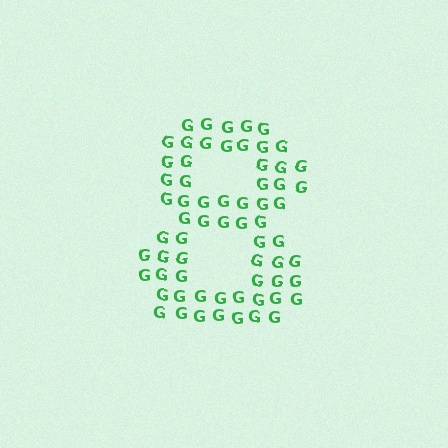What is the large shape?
The large shape is the digit 8.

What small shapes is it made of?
It is made of small letter G's.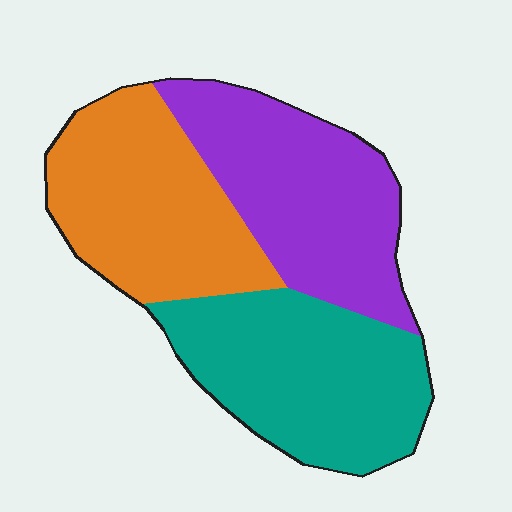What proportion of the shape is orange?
Orange covers about 30% of the shape.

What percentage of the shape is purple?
Purple takes up between a sixth and a third of the shape.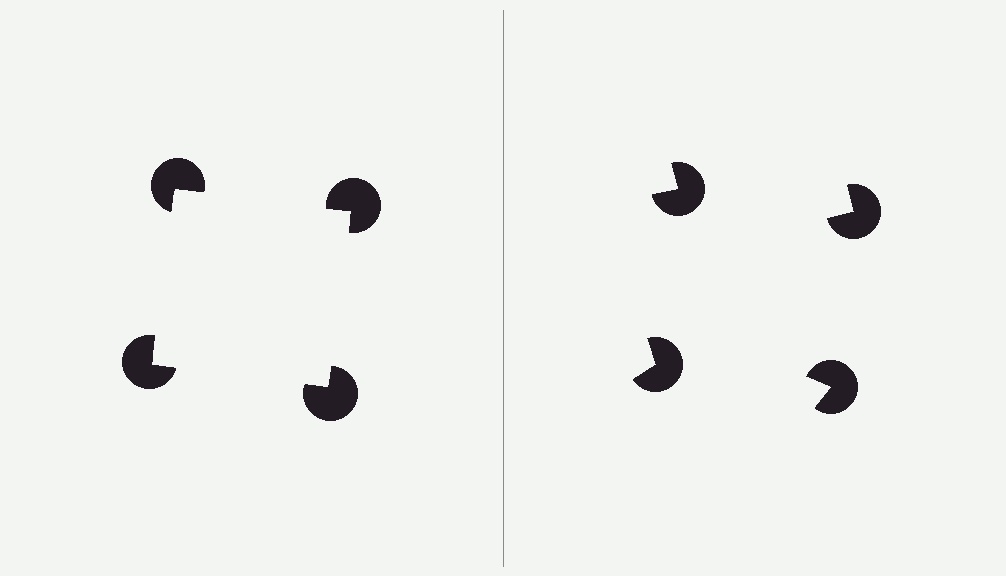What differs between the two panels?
The pac-man discs are positioned identically on both sides; only the wedge orientations differ. On the left they align to a square; on the right they are misaligned.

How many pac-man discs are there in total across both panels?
8 — 4 on each side.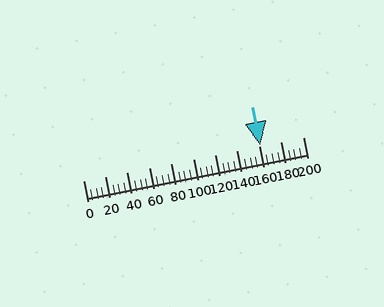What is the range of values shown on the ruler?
The ruler shows values from 0 to 200.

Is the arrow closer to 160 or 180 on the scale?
The arrow is closer to 160.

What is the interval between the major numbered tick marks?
The major tick marks are spaced 20 units apart.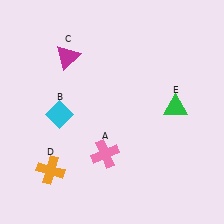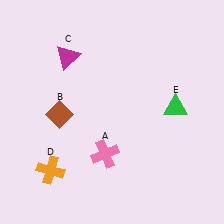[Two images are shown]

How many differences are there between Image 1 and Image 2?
There is 1 difference between the two images.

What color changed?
The diamond (B) changed from cyan in Image 1 to brown in Image 2.